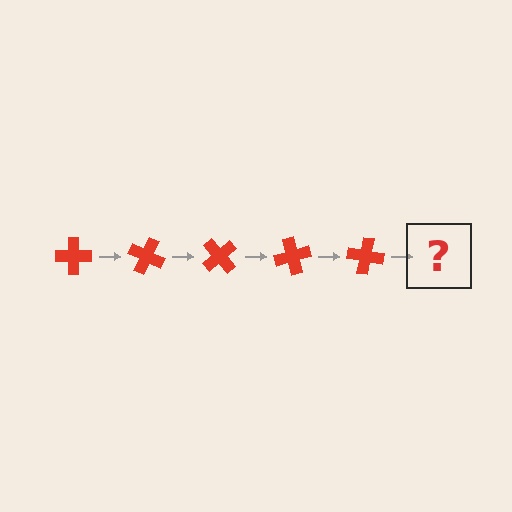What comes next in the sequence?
The next element should be a red cross rotated 125 degrees.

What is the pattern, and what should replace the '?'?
The pattern is that the cross rotates 25 degrees each step. The '?' should be a red cross rotated 125 degrees.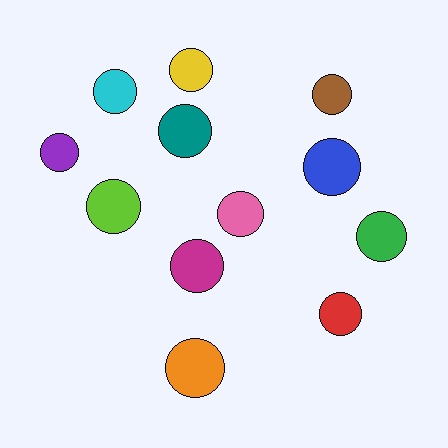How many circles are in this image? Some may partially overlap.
There are 12 circles.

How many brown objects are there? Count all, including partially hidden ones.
There is 1 brown object.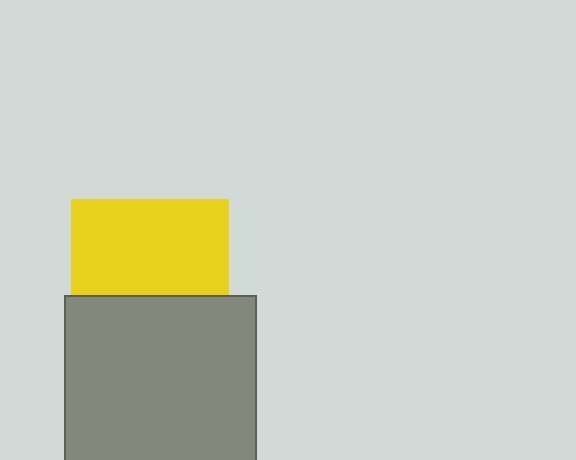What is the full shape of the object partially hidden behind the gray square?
The partially hidden object is a yellow square.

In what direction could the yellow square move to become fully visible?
The yellow square could move up. That would shift it out from behind the gray square entirely.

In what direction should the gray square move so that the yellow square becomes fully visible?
The gray square should move down. That is the shortest direction to clear the overlap and leave the yellow square fully visible.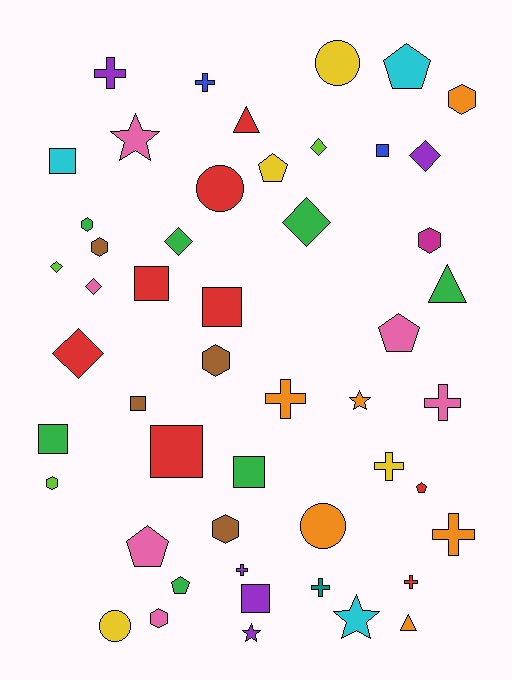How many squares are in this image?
There are 9 squares.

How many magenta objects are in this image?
There is 1 magenta object.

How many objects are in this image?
There are 50 objects.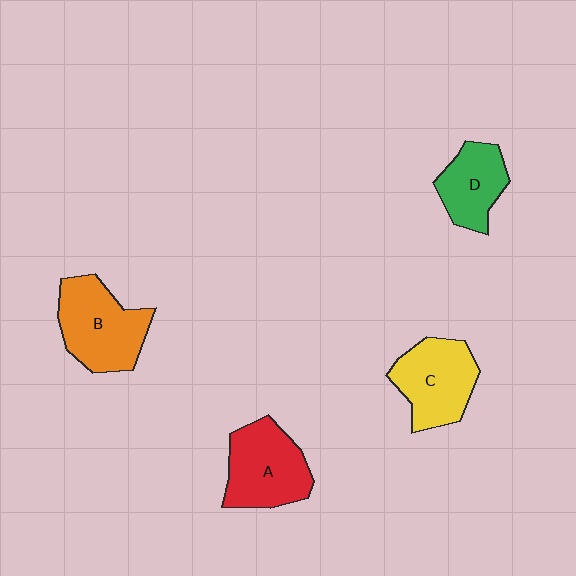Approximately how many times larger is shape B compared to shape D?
Approximately 1.4 times.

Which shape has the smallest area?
Shape D (green).